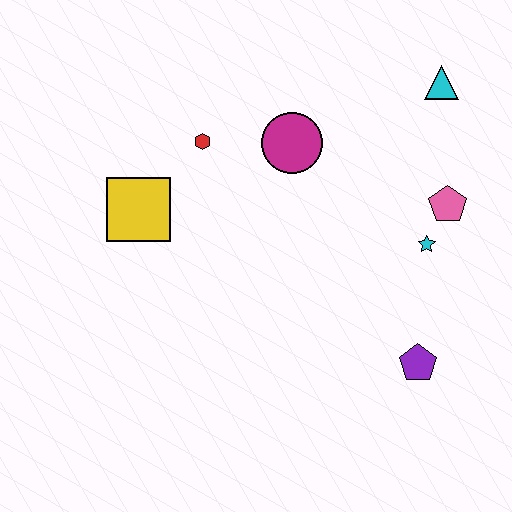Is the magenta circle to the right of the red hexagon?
Yes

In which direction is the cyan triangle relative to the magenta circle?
The cyan triangle is to the right of the magenta circle.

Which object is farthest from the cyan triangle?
The yellow square is farthest from the cyan triangle.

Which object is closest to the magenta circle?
The red hexagon is closest to the magenta circle.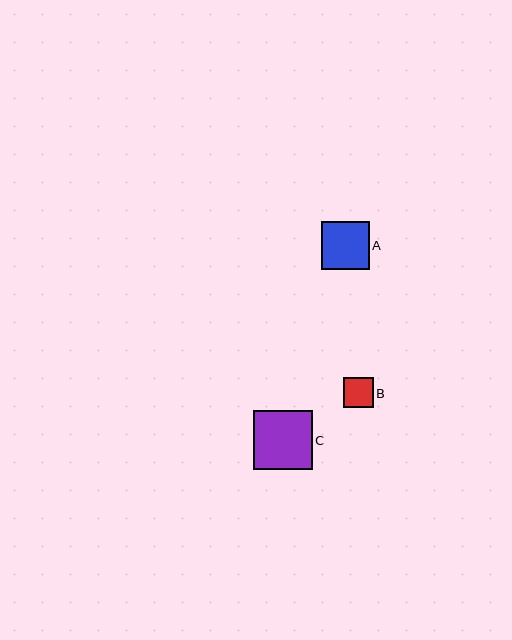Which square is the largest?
Square C is the largest with a size of approximately 59 pixels.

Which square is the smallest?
Square B is the smallest with a size of approximately 30 pixels.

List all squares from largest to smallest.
From largest to smallest: C, A, B.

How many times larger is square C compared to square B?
Square C is approximately 2.0 times the size of square B.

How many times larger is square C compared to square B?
Square C is approximately 2.0 times the size of square B.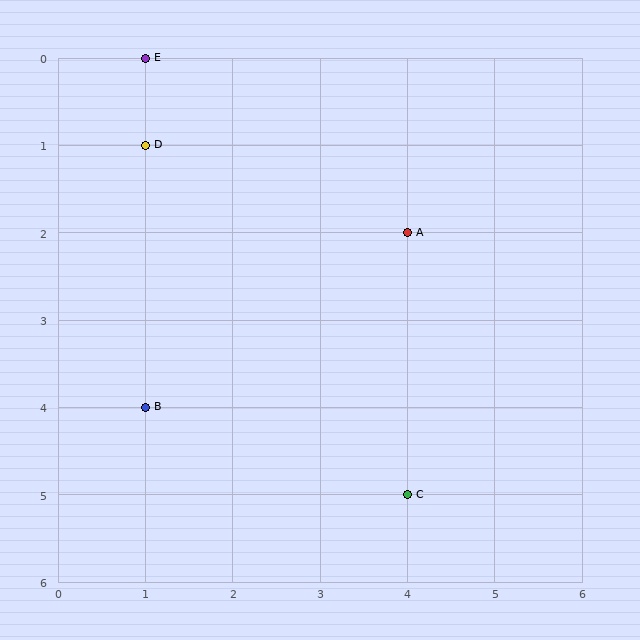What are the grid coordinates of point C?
Point C is at grid coordinates (4, 5).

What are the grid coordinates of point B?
Point B is at grid coordinates (1, 4).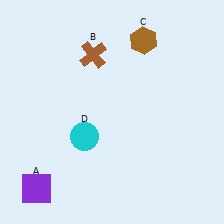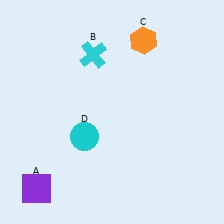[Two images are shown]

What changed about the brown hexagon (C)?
In Image 1, C is brown. In Image 2, it changed to orange.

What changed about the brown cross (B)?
In Image 1, B is brown. In Image 2, it changed to cyan.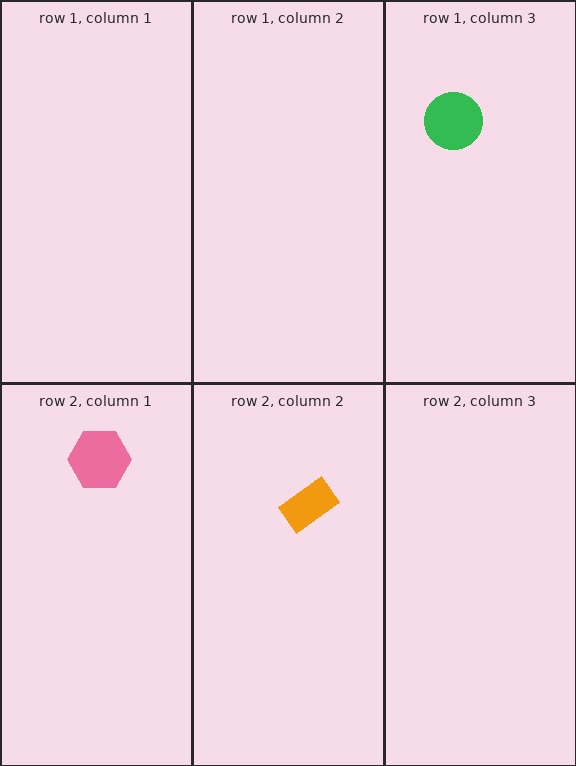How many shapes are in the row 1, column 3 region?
1.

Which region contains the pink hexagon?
The row 2, column 1 region.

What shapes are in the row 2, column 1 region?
The pink hexagon.